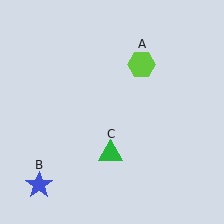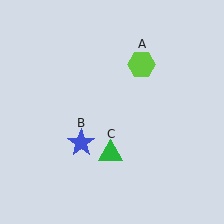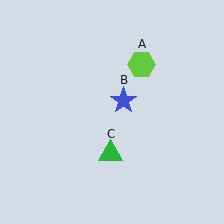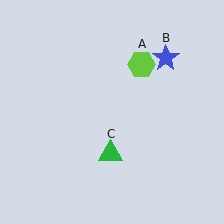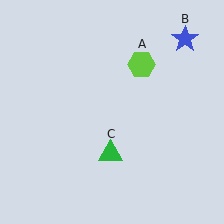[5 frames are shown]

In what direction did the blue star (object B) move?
The blue star (object B) moved up and to the right.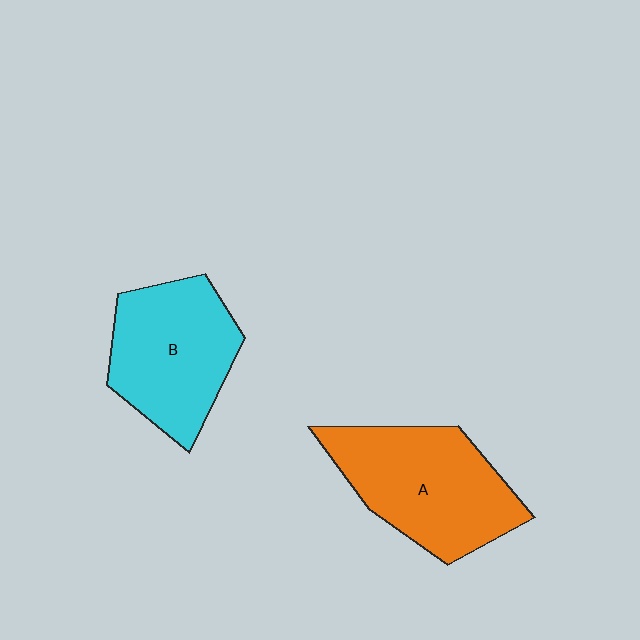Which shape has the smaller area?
Shape B (cyan).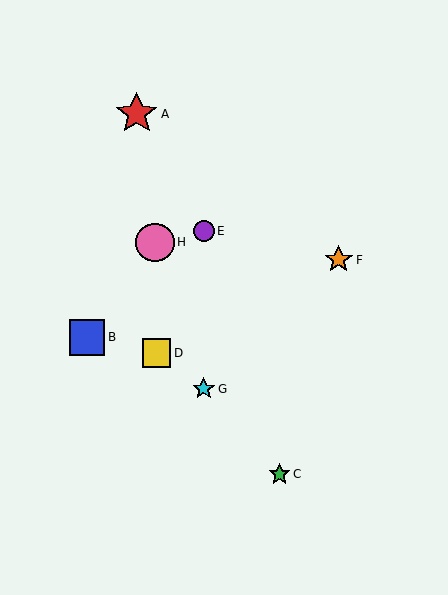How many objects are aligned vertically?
2 objects (E, G) are aligned vertically.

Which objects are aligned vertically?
Objects E, G are aligned vertically.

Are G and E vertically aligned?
Yes, both are at x≈204.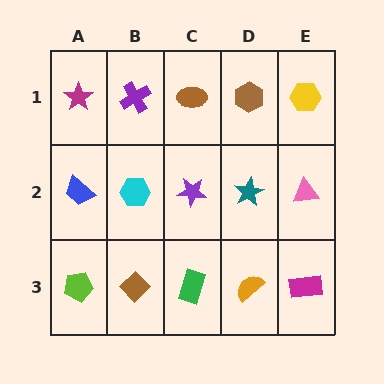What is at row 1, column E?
A yellow hexagon.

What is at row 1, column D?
A brown hexagon.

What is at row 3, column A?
A lime pentagon.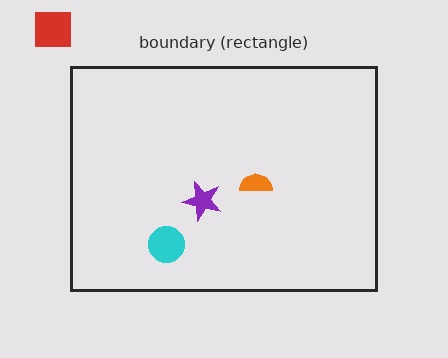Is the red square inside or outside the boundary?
Outside.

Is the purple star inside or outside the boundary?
Inside.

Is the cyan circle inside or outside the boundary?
Inside.